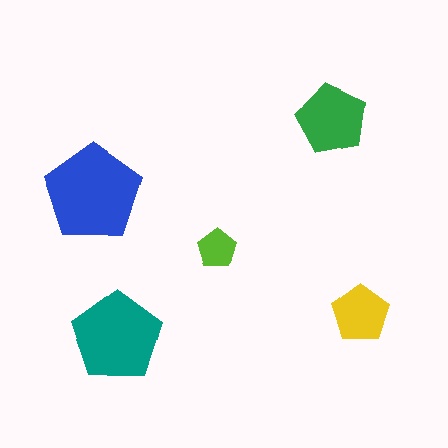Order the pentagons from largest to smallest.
the blue one, the teal one, the green one, the yellow one, the lime one.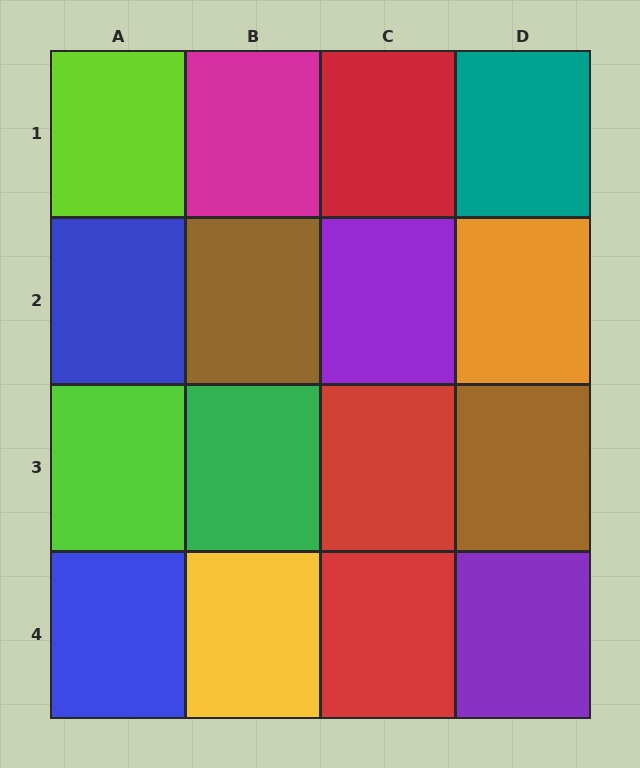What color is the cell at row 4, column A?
Blue.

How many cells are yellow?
1 cell is yellow.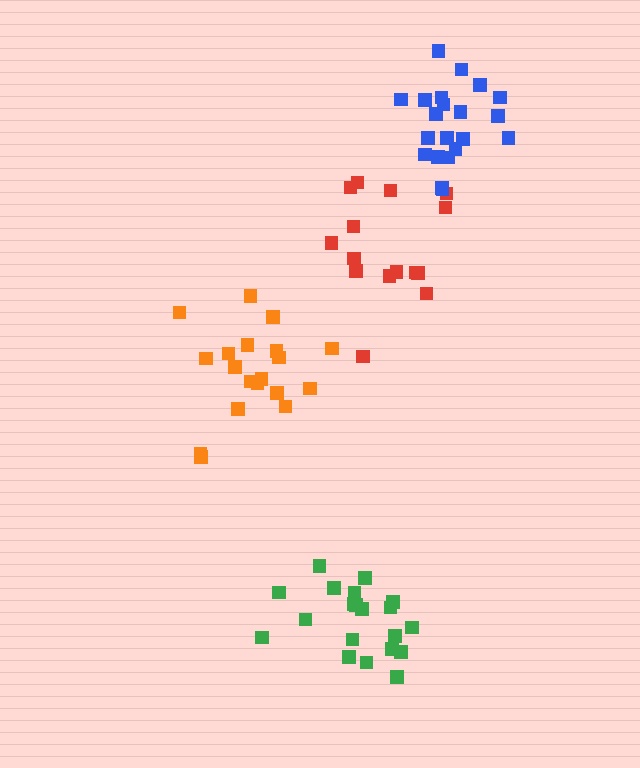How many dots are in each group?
Group 1: 19 dots, Group 2: 20 dots, Group 3: 15 dots, Group 4: 21 dots (75 total).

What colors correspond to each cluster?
The clusters are colored: orange, green, red, blue.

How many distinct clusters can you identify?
There are 4 distinct clusters.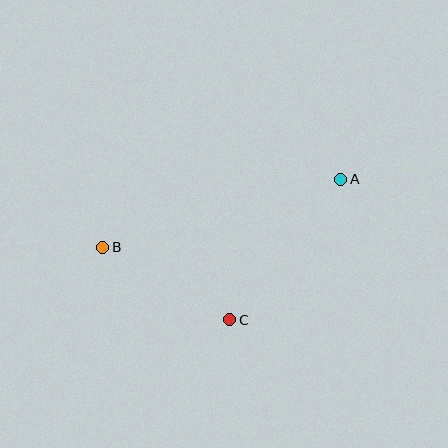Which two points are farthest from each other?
Points A and B are farthest from each other.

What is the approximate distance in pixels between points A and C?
The distance between A and C is approximately 179 pixels.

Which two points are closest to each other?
Points B and C are closest to each other.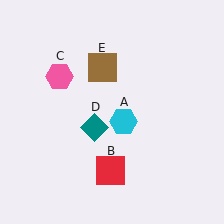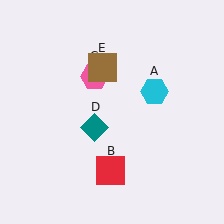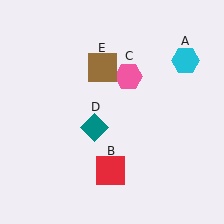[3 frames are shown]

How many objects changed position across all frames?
2 objects changed position: cyan hexagon (object A), pink hexagon (object C).